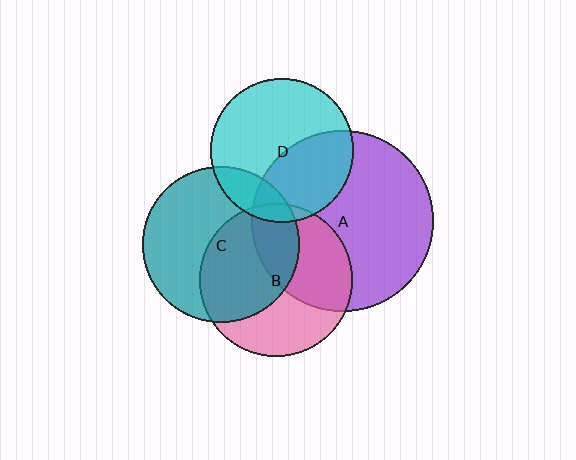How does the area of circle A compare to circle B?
Approximately 1.4 times.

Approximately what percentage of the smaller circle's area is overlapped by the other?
Approximately 40%.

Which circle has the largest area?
Circle A (purple).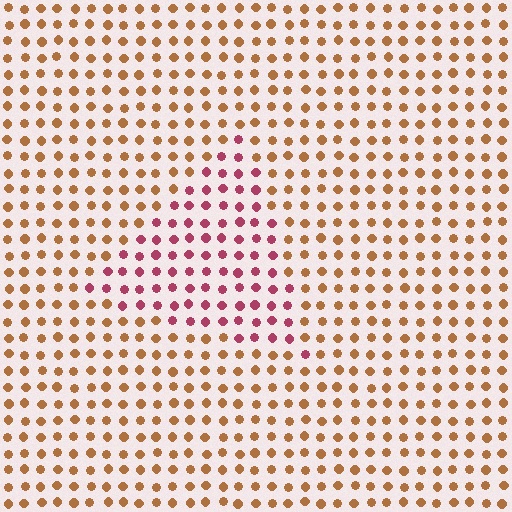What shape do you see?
I see a triangle.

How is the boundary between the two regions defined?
The boundary is defined purely by a slight shift in hue (about 49 degrees). Spacing, size, and orientation are identical on both sides.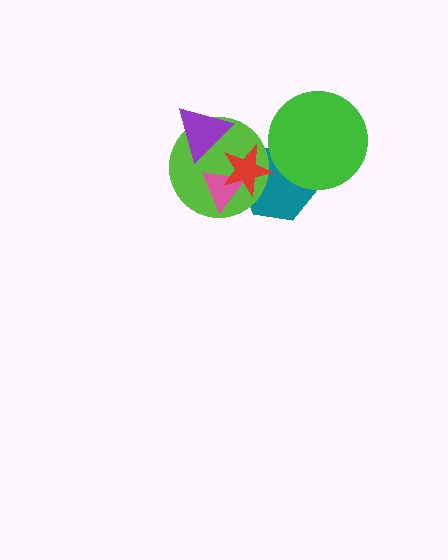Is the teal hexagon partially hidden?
Yes, it is partially covered by another shape.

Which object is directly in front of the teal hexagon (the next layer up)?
The green circle is directly in front of the teal hexagon.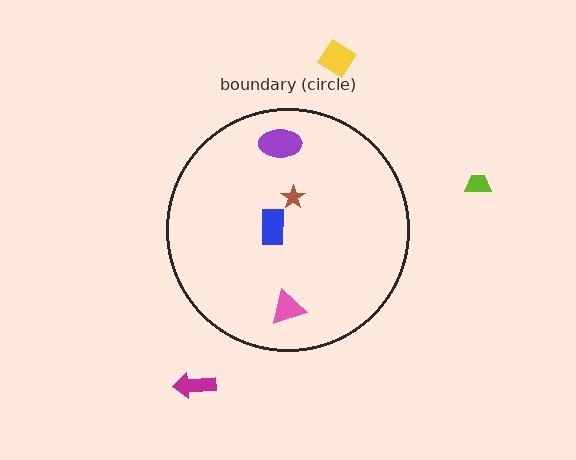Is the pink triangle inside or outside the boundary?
Inside.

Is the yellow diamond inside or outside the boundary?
Outside.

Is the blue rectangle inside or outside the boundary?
Inside.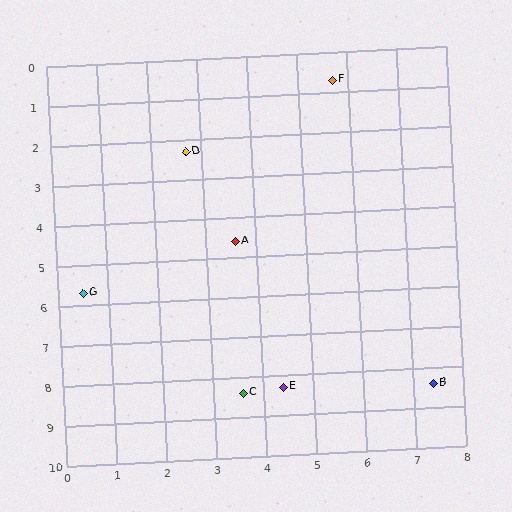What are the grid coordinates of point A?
Point A is at approximately (3.6, 4.6).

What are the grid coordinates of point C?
Point C is at approximately (3.6, 8.4).